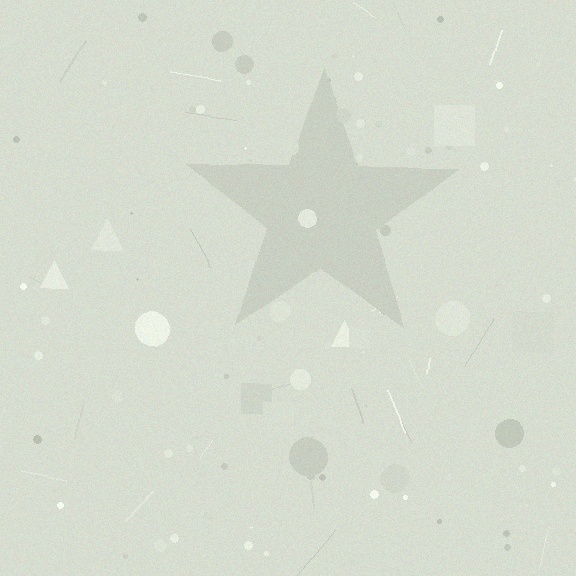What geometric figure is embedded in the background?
A star is embedded in the background.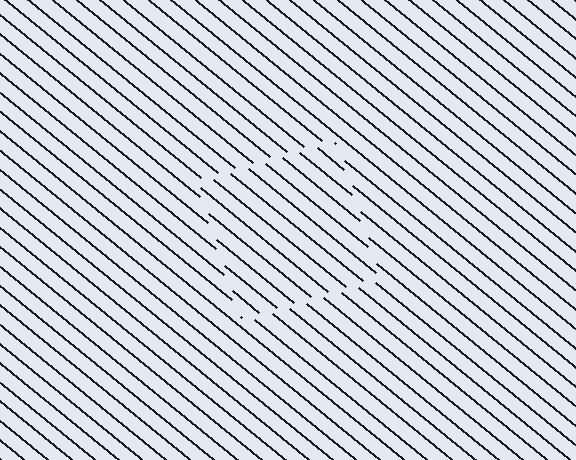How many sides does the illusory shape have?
4 sides — the line-ends trace a square.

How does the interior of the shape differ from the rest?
The interior of the shape contains the same grating, shifted by half a period — the contour is defined by the phase discontinuity where line-ends from the inner and outer gratings abut.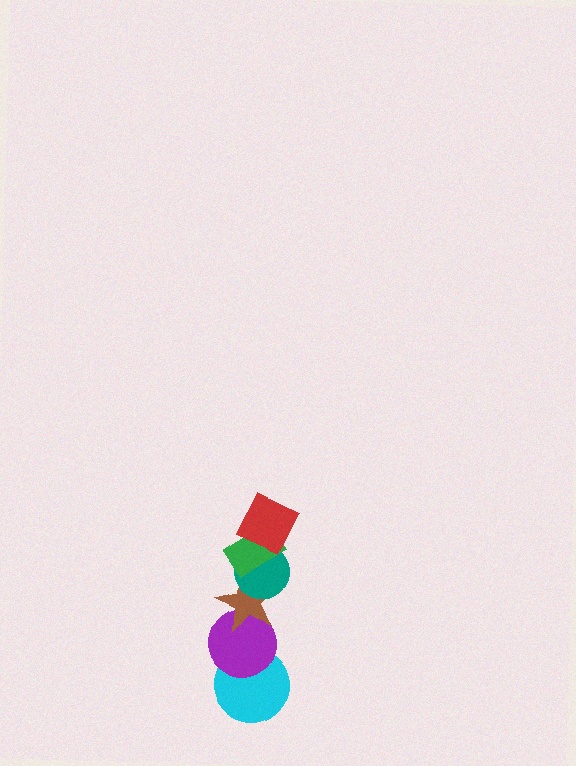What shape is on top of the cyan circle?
The purple circle is on top of the cyan circle.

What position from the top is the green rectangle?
The green rectangle is 2nd from the top.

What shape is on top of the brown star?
The teal circle is on top of the brown star.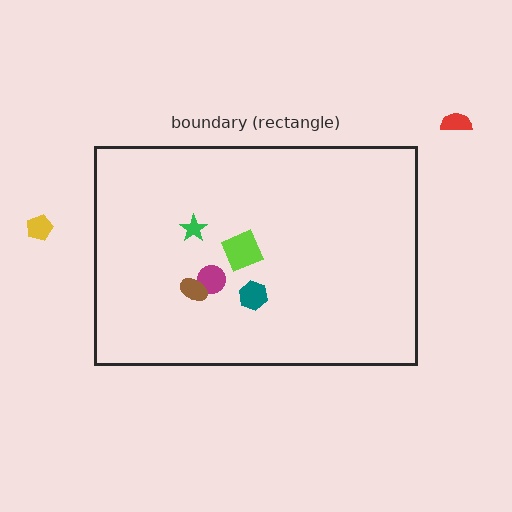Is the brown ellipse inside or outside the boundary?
Inside.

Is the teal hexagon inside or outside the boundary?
Inside.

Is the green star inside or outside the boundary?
Inside.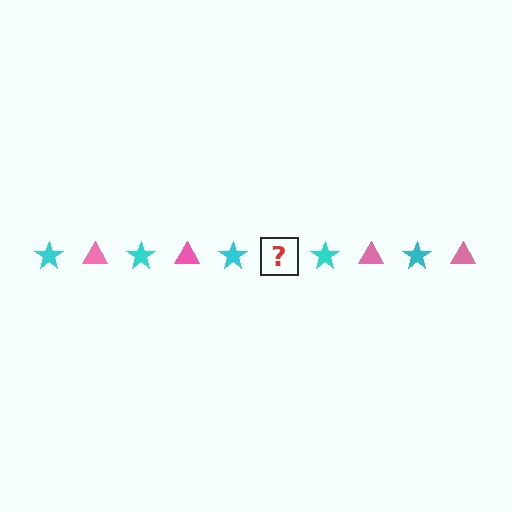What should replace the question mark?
The question mark should be replaced with a pink triangle.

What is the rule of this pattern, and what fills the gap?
The rule is that the pattern alternates between cyan star and pink triangle. The gap should be filled with a pink triangle.